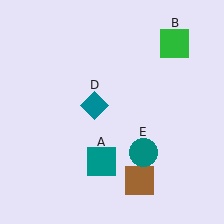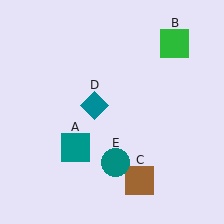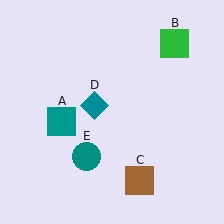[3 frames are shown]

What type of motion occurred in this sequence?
The teal square (object A), teal circle (object E) rotated clockwise around the center of the scene.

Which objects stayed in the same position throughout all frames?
Green square (object B) and brown square (object C) and teal diamond (object D) remained stationary.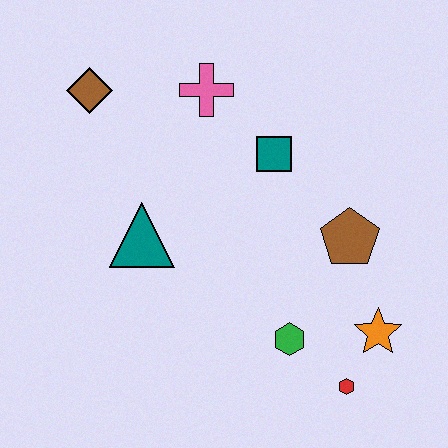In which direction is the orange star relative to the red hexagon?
The orange star is above the red hexagon.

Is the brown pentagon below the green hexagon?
No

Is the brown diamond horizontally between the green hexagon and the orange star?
No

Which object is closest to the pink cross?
The teal square is closest to the pink cross.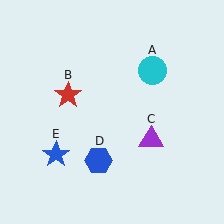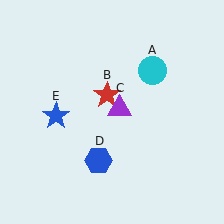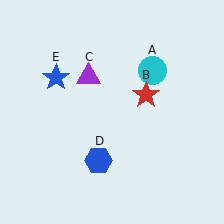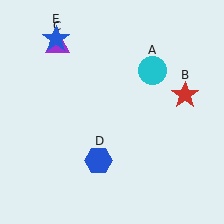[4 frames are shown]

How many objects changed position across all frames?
3 objects changed position: red star (object B), purple triangle (object C), blue star (object E).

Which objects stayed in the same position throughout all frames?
Cyan circle (object A) and blue hexagon (object D) remained stationary.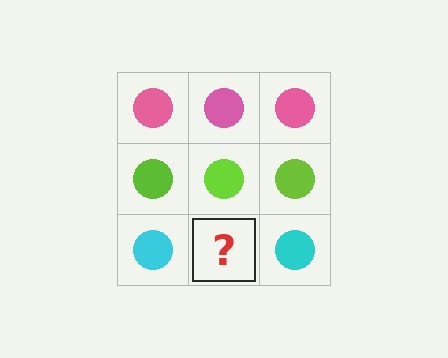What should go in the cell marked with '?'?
The missing cell should contain a cyan circle.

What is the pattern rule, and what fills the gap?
The rule is that each row has a consistent color. The gap should be filled with a cyan circle.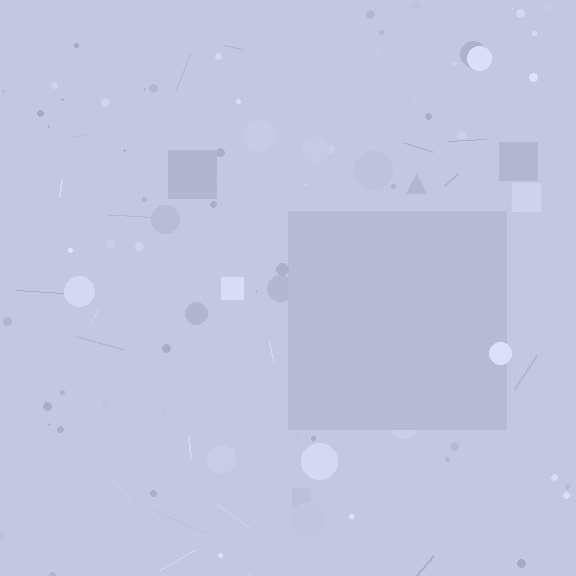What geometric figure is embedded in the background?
A square is embedded in the background.